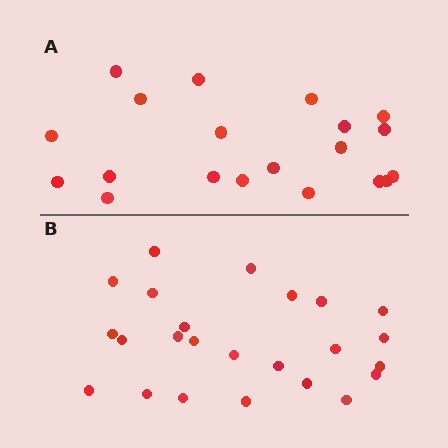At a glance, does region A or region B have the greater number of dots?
Region B (the bottom region) has more dots.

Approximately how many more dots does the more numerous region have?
Region B has about 4 more dots than region A.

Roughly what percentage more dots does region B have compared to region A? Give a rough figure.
About 20% more.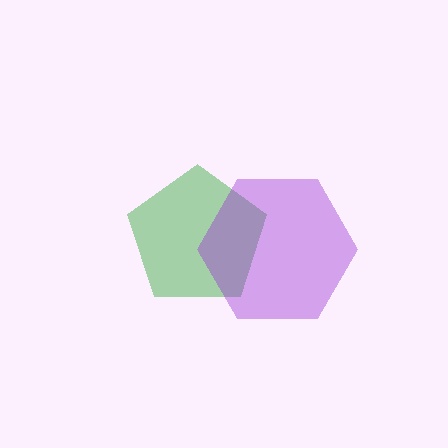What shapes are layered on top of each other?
The layered shapes are: a green pentagon, a purple hexagon.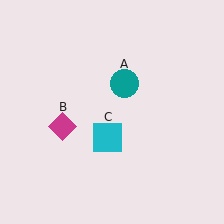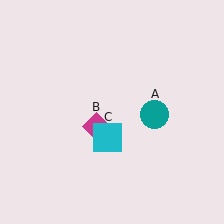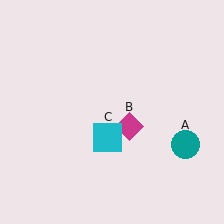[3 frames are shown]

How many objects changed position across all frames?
2 objects changed position: teal circle (object A), magenta diamond (object B).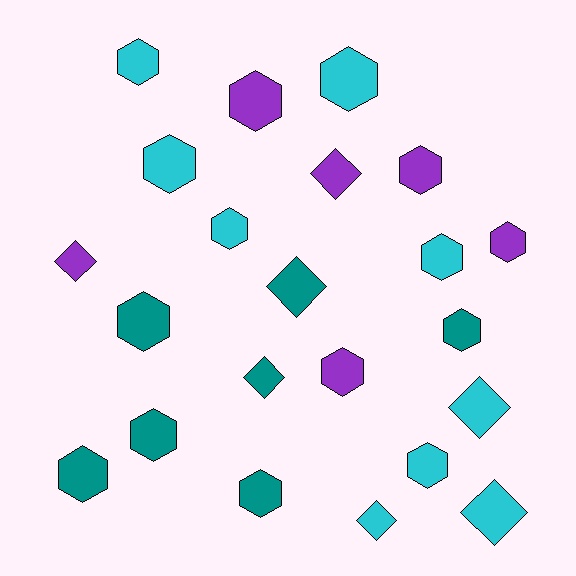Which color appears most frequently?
Cyan, with 9 objects.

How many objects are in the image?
There are 22 objects.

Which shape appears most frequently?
Hexagon, with 15 objects.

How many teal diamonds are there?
There are 2 teal diamonds.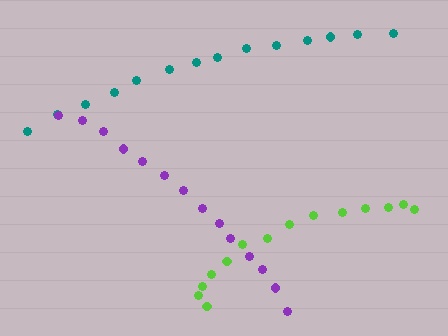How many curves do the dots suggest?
There are 3 distinct paths.